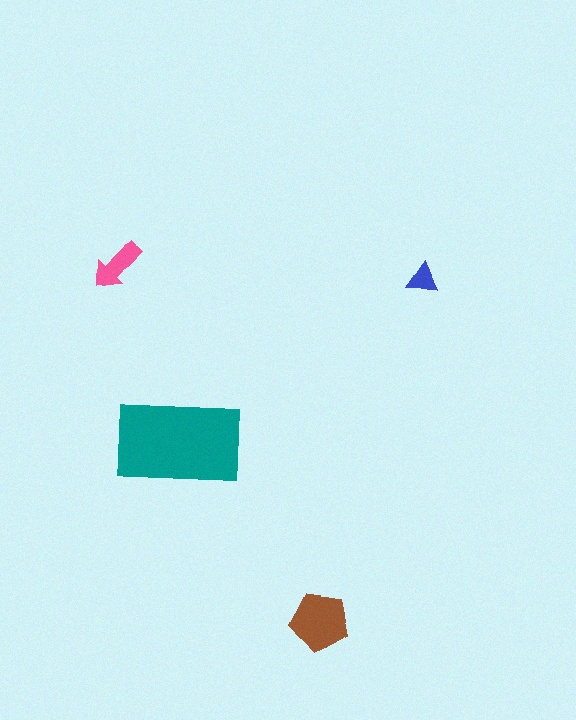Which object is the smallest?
The blue triangle.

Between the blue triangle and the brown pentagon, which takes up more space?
The brown pentagon.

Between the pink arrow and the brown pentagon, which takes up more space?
The brown pentagon.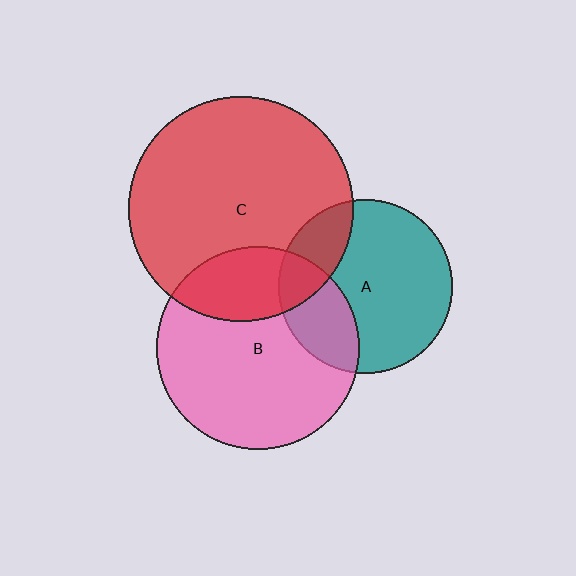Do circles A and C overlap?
Yes.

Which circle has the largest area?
Circle C (red).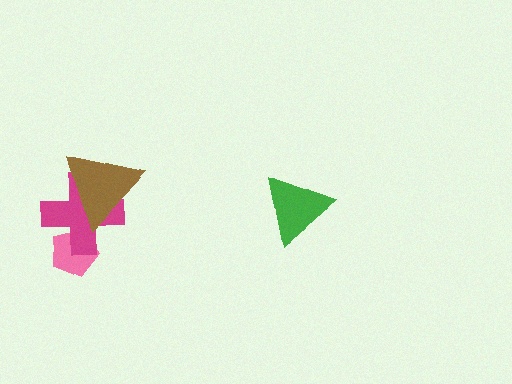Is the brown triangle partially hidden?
No, no other shape covers it.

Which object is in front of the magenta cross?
The brown triangle is in front of the magenta cross.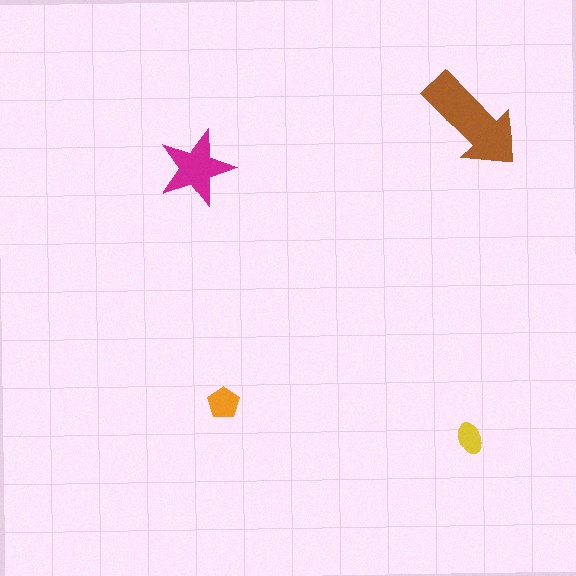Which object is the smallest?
The yellow ellipse.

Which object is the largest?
The brown arrow.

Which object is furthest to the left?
The magenta star is leftmost.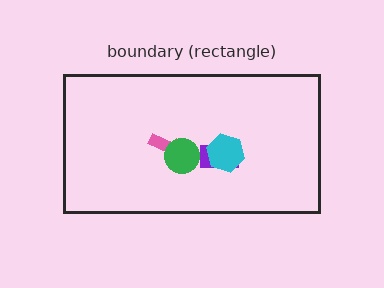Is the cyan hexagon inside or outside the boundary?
Inside.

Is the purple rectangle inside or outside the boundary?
Inside.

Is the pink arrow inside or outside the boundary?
Inside.